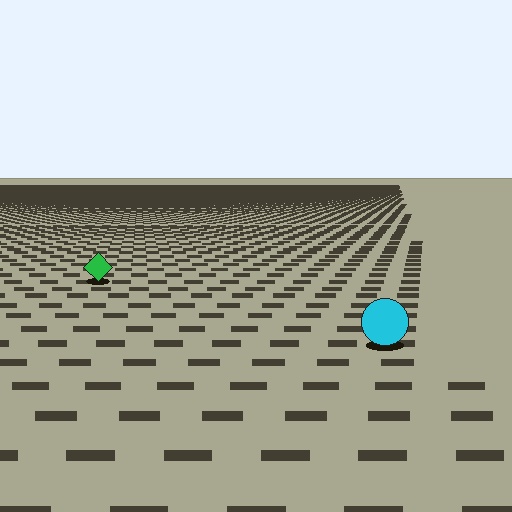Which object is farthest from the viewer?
The green diamond is farthest from the viewer. It appears smaller and the ground texture around it is denser.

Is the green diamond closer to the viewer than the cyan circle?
No. The cyan circle is closer — you can tell from the texture gradient: the ground texture is coarser near it.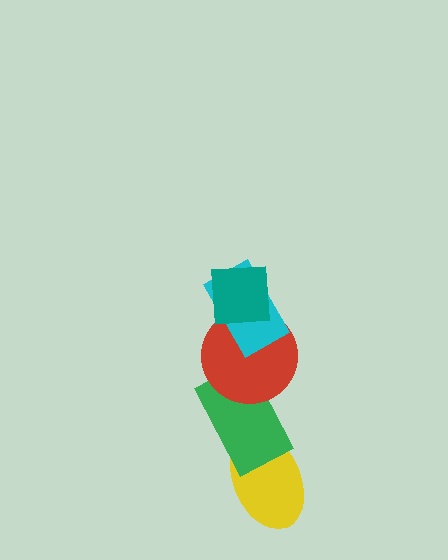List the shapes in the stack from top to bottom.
From top to bottom: the teal square, the cyan rectangle, the red circle, the green rectangle, the yellow ellipse.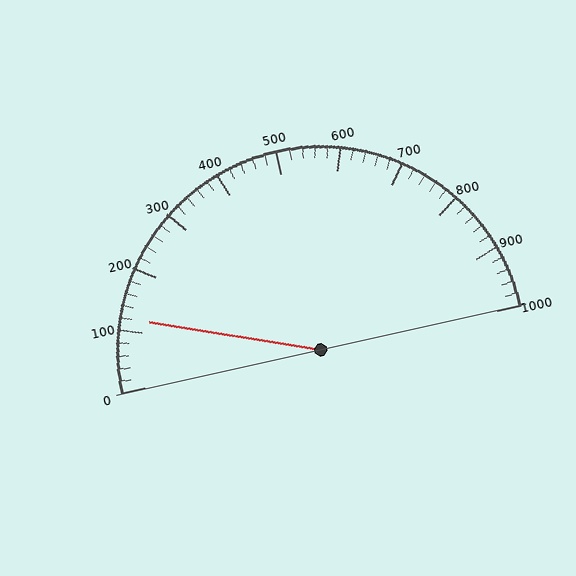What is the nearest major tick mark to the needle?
The nearest major tick mark is 100.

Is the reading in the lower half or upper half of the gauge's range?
The reading is in the lower half of the range (0 to 1000).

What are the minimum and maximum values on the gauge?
The gauge ranges from 0 to 1000.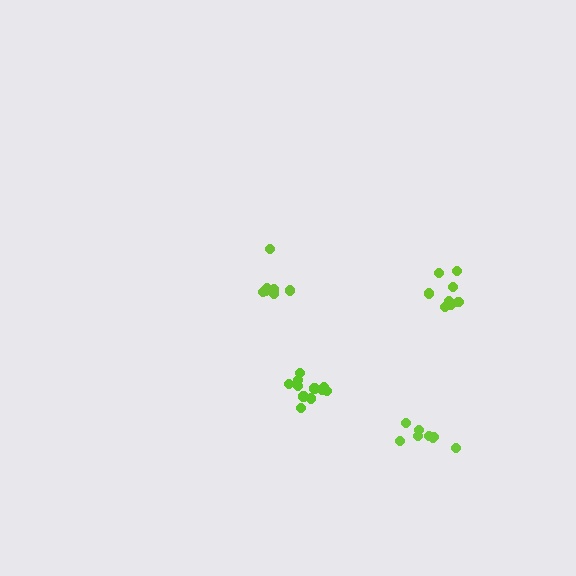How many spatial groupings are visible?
There are 4 spatial groupings.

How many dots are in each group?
Group 1: 7 dots, Group 2: 11 dots, Group 3: 8 dots, Group 4: 8 dots (34 total).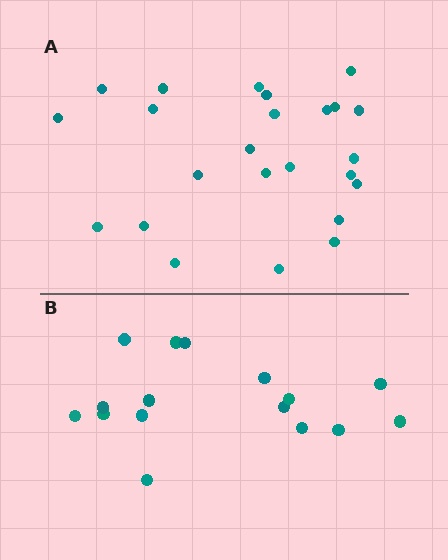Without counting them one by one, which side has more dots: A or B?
Region A (the top region) has more dots.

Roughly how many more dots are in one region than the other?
Region A has roughly 8 or so more dots than region B.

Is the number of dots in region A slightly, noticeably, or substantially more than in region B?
Region A has substantially more. The ratio is roughly 1.5 to 1.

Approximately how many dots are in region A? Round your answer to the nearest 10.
About 20 dots. (The exact count is 24, which rounds to 20.)